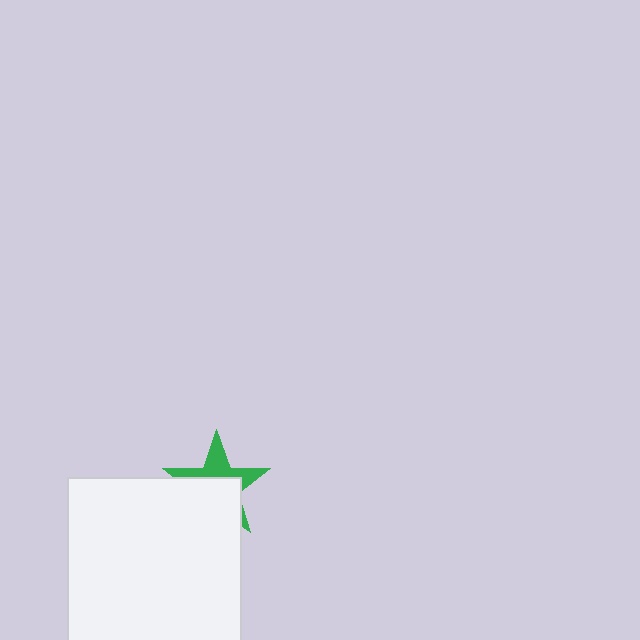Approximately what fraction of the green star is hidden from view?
Roughly 56% of the green star is hidden behind the white rectangle.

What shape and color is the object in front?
The object in front is a white rectangle.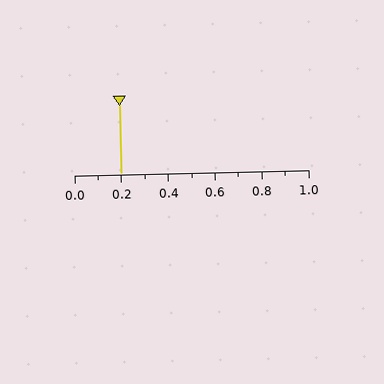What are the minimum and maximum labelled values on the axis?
The axis runs from 0.0 to 1.0.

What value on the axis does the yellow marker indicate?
The marker indicates approximately 0.2.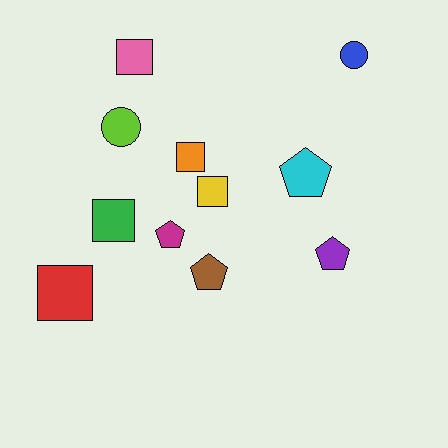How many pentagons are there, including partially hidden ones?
There are 4 pentagons.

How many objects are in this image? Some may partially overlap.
There are 11 objects.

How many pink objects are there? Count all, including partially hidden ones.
There is 1 pink object.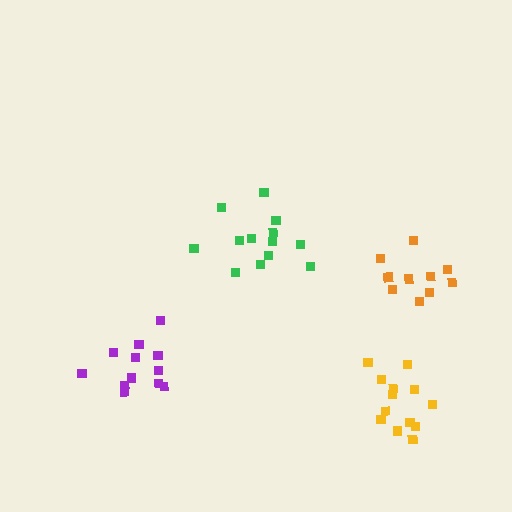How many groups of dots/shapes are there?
There are 4 groups.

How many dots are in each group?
Group 1: 13 dots, Group 2: 12 dots, Group 3: 10 dots, Group 4: 13 dots (48 total).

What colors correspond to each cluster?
The clusters are colored: green, purple, orange, yellow.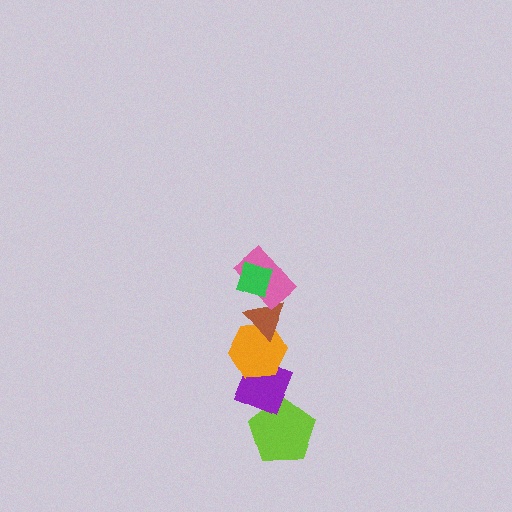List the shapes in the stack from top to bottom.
From top to bottom: the green diamond, the pink rectangle, the brown triangle, the orange hexagon, the purple diamond, the lime pentagon.